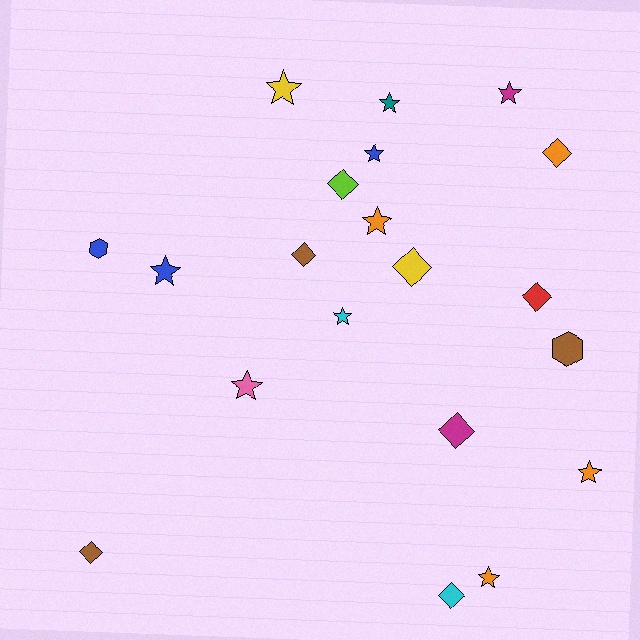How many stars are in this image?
There are 10 stars.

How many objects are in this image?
There are 20 objects.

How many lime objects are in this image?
There is 1 lime object.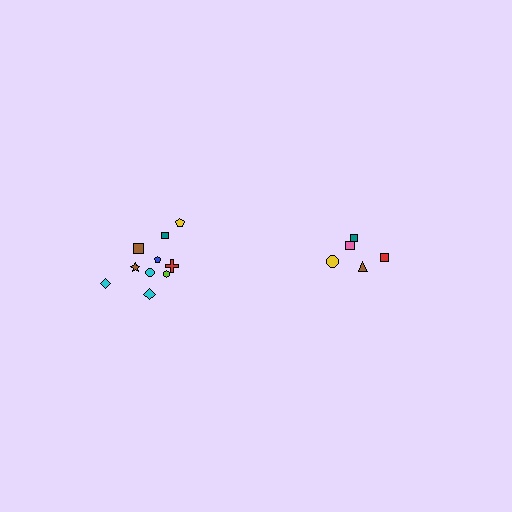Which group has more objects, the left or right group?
The left group.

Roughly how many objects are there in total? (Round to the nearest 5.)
Roughly 15 objects in total.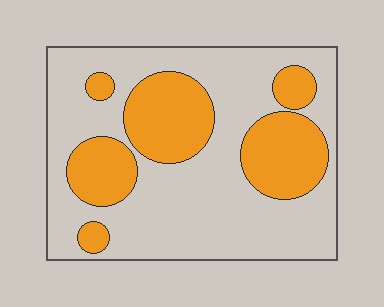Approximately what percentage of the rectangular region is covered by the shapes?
Approximately 30%.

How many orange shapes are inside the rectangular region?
6.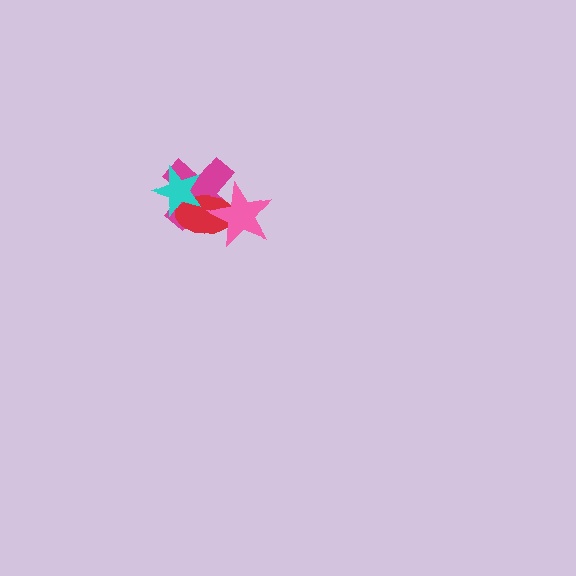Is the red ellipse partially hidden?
Yes, it is partially covered by another shape.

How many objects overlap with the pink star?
2 objects overlap with the pink star.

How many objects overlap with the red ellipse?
3 objects overlap with the red ellipse.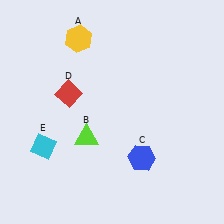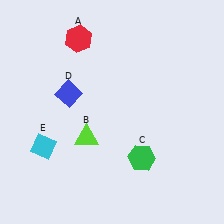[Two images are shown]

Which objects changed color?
A changed from yellow to red. C changed from blue to green. D changed from red to blue.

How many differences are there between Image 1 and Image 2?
There are 3 differences between the two images.